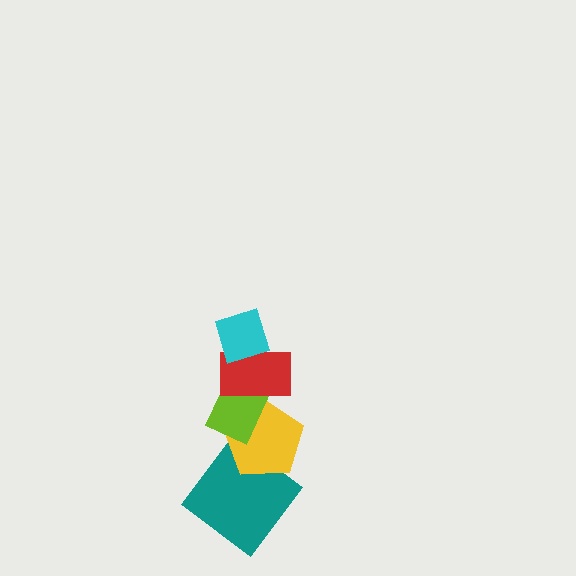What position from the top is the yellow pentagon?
The yellow pentagon is 4th from the top.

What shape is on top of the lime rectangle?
The red rectangle is on top of the lime rectangle.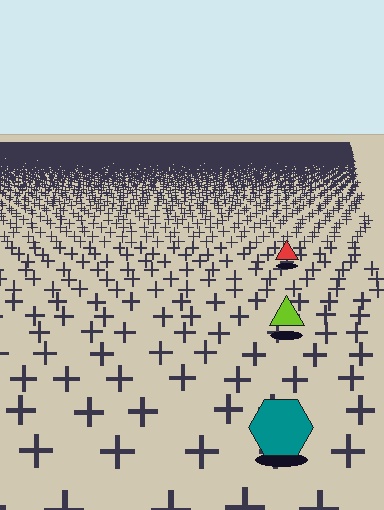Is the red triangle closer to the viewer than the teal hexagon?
No. The teal hexagon is closer — you can tell from the texture gradient: the ground texture is coarser near it.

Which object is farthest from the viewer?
The red triangle is farthest from the viewer. It appears smaller and the ground texture around it is denser.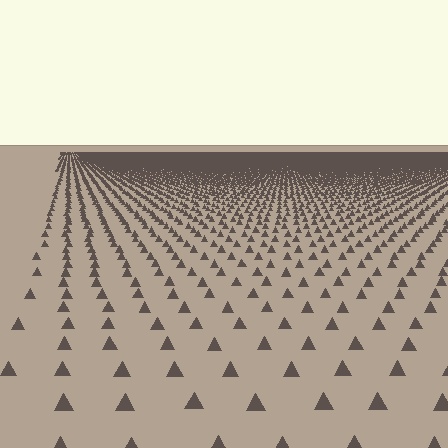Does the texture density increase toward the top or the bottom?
Density increases toward the top.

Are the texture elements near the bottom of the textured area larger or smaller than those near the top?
Larger. Near the bottom, elements are closer to the viewer and appear at a bigger on-screen size.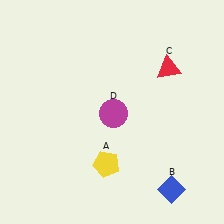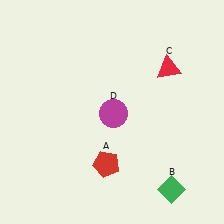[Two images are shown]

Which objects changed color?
A changed from yellow to red. B changed from blue to green.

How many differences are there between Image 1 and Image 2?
There are 2 differences between the two images.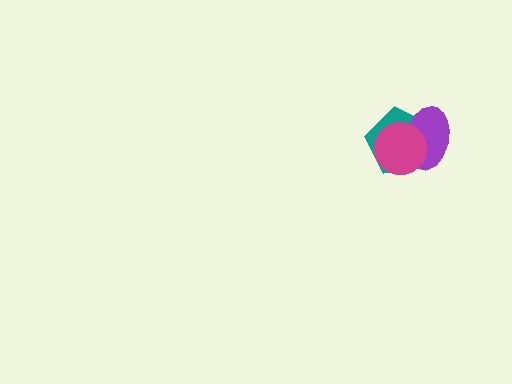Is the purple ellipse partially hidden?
Yes, it is partially covered by another shape.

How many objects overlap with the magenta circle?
2 objects overlap with the magenta circle.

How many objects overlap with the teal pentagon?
2 objects overlap with the teal pentagon.